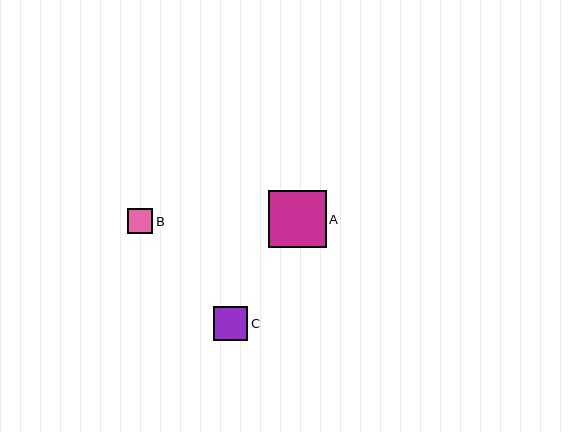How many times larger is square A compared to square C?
Square A is approximately 1.7 times the size of square C.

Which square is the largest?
Square A is the largest with a size of approximately 57 pixels.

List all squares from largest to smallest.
From largest to smallest: A, C, B.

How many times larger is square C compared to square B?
Square C is approximately 1.4 times the size of square B.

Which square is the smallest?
Square B is the smallest with a size of approximately 25 pixels.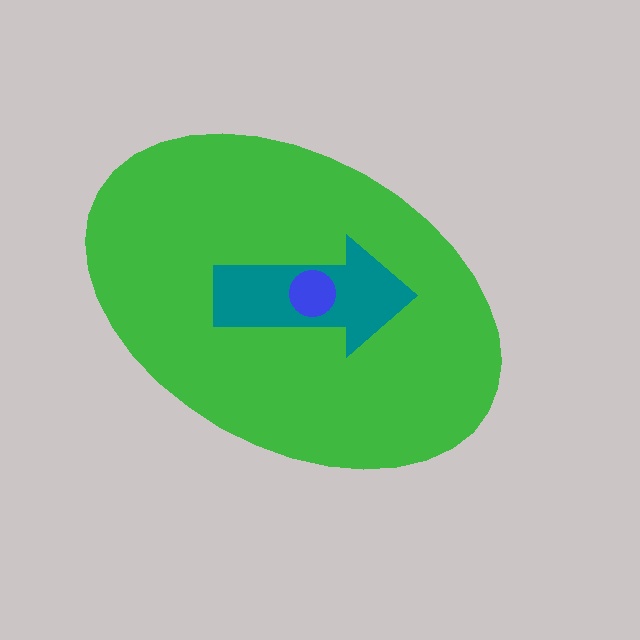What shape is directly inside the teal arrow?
The blue circle.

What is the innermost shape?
The blue circle.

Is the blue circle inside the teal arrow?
Yes.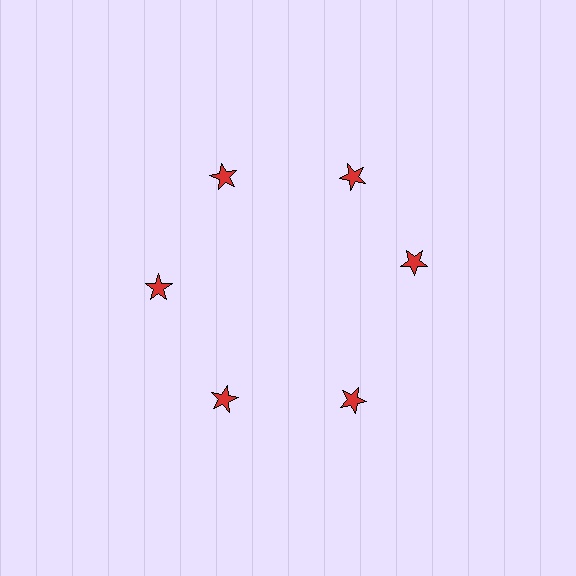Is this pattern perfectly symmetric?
No. The 6 red stars are arranged in a ring, but one element near the 3 o'clock position is rotated out of alignment along the ring, breaking the 6-fold rotational symmetry.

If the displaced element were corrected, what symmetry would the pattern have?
It would have 6-fold rotational symmetry — the pattern would map onto itself every 60 degrees.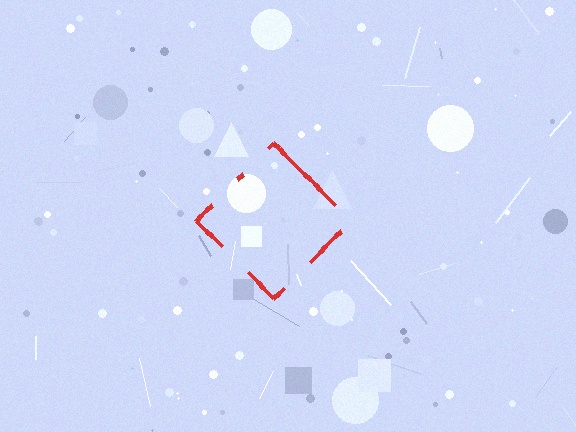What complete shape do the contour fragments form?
The contour fragments form a diamond.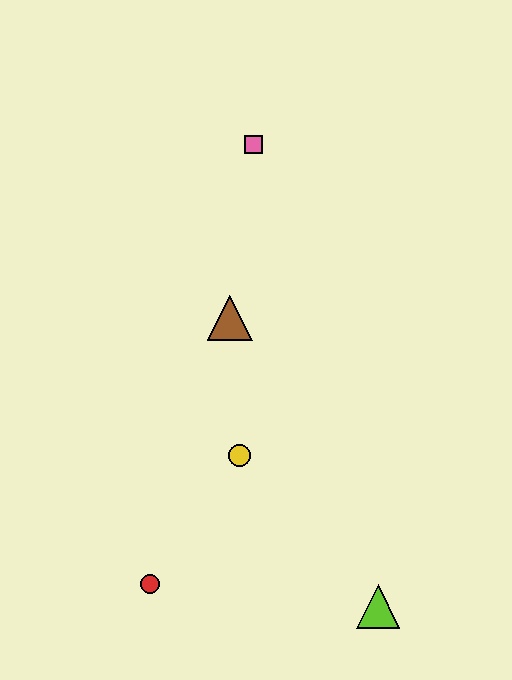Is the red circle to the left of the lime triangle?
Yes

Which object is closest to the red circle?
The yellow circle is closest to the red circle.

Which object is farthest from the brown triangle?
The lime triangle is farthest from the brown triangle.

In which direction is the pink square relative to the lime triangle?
The pink square is above the lime triangle.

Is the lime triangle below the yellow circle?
Yes